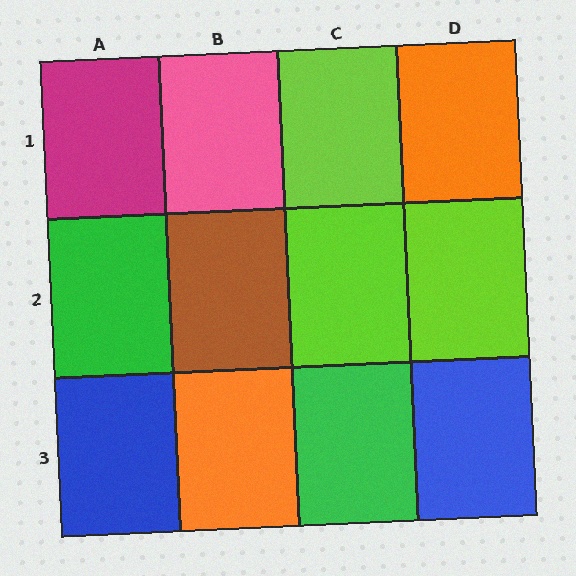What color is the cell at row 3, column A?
Blue.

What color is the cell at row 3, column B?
Orange.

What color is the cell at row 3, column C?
Green.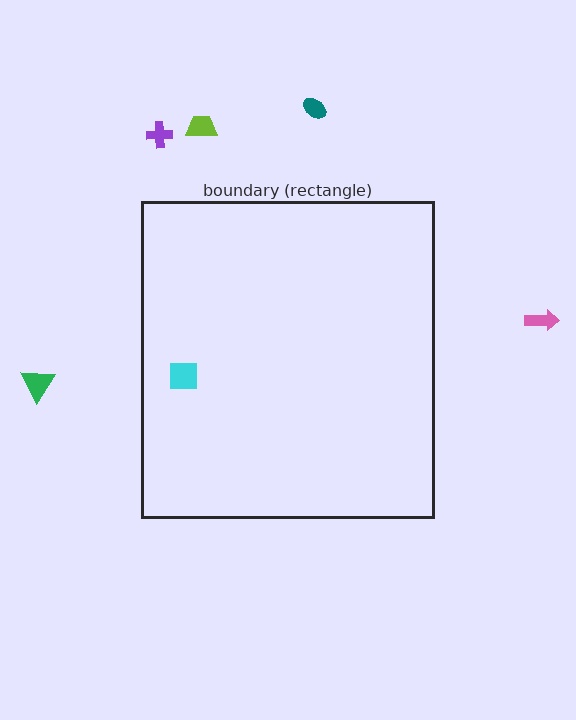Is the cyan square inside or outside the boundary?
Inside.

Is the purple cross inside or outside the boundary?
Outside.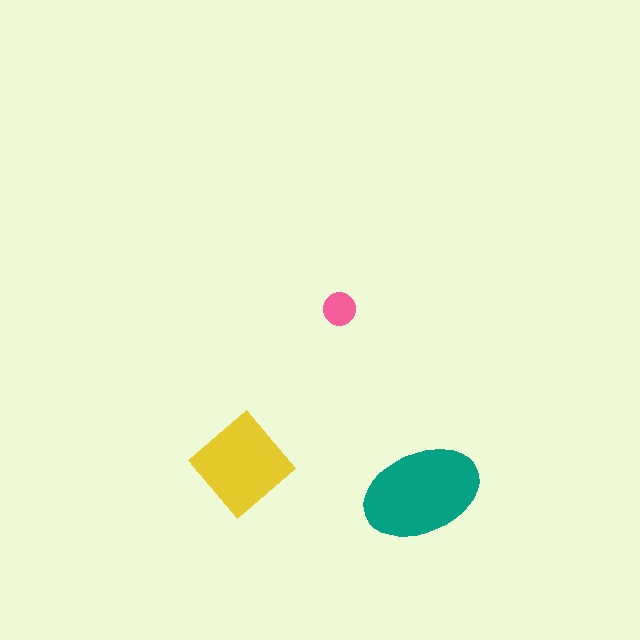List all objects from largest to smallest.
The teal ellipse, the yellow diamond, the pink circle.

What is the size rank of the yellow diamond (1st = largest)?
2nd.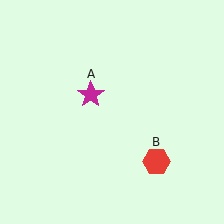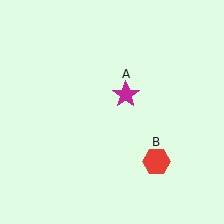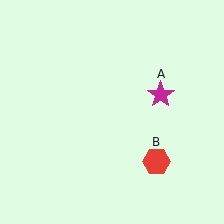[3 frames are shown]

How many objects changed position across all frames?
1 object changed position: magenta star (object A).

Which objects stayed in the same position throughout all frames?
Red hexagon (object B) remained stationary.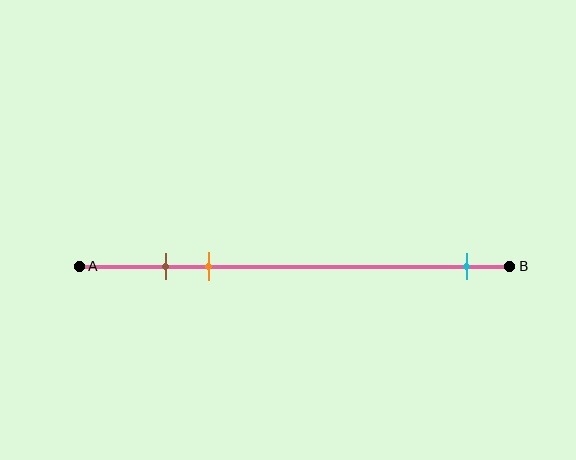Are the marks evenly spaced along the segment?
No, the marks are not evenly spaced.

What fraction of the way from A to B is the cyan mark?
The cyan mark is approximately 90% (0.9) of the way from A to B.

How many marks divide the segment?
There are 3 marks dividing the segment.